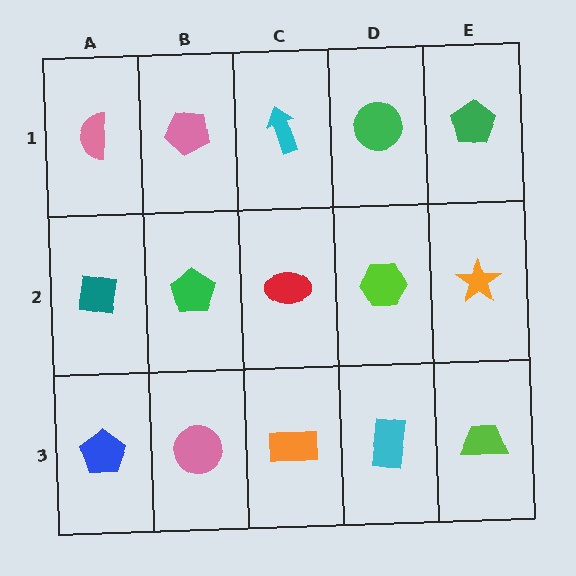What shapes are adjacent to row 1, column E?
An orange star (row 2, column E), a green circle (row 1, column D).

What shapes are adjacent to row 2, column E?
A green pentagon (row 1, column E), a lime trapezoid (row 3, column E), a lime hexagon (row 2, column D).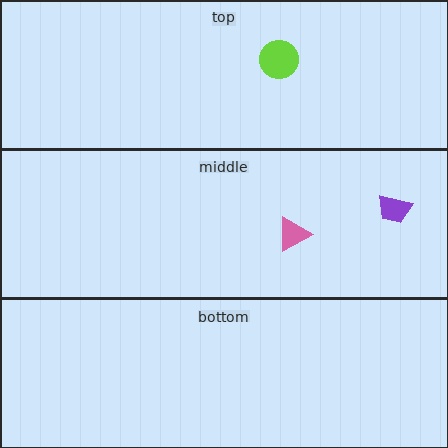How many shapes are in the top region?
1.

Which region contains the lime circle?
The top region.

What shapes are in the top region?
The lime circle.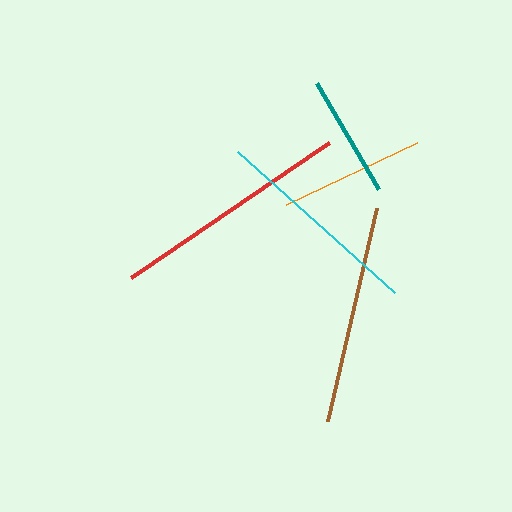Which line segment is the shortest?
The teal line is the shortest at approximately 123 pixels.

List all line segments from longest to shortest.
From longest to shortest: red, brown, cyan, orange, teal.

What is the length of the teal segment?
The teal segment is approximately 123 pixels long.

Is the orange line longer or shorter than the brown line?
The brown line is longer than the orange line.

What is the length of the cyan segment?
The cyan segment is approximately 211 pixels long.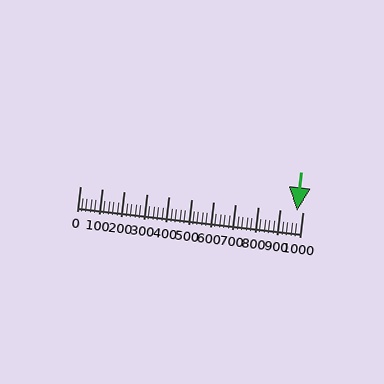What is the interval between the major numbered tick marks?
The major tick marks are spaced 100 units apart.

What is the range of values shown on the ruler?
The ruler shows values from 0 to 1000.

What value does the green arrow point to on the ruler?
The green arrow points to approximately 975.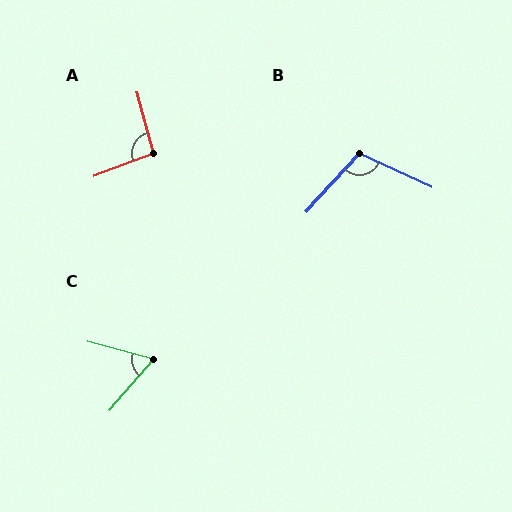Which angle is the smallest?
C, at approximately 64 degrees.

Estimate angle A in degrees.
Approximately 95 degrees.